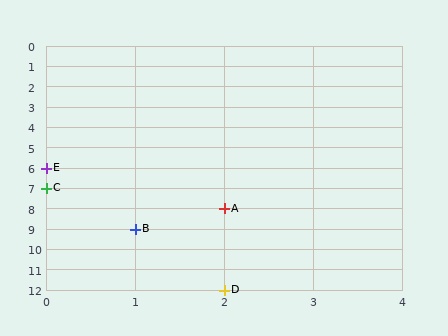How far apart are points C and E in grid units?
Points C and E are 1 row apart.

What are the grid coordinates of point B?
Point B is at grid coordinates (1, 9).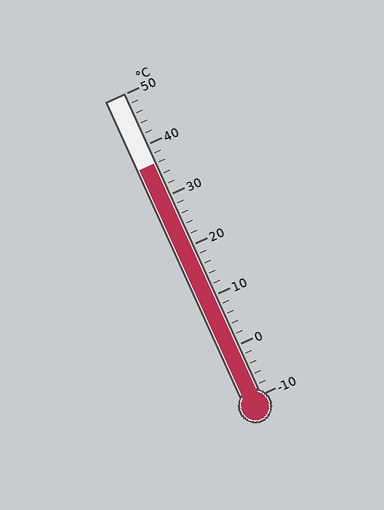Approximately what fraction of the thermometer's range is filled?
The thermometer is filled to approximately 75% of its range.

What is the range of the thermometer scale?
The thermometer scale ranges from -10°C to 50°C.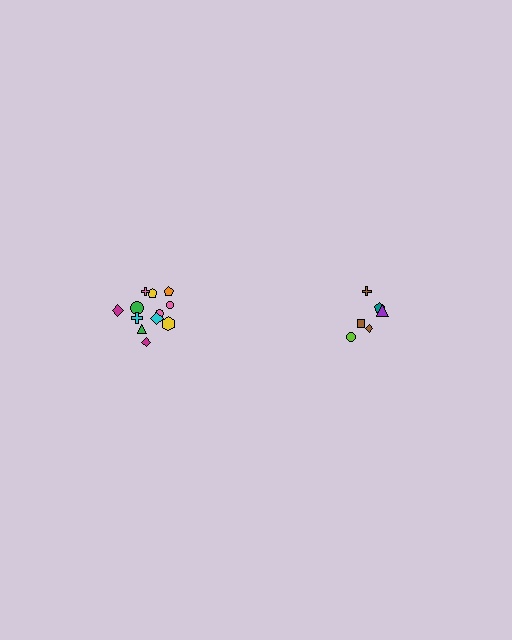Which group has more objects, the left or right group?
The left group.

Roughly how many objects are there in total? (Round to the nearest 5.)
Roughly 20 objects in total.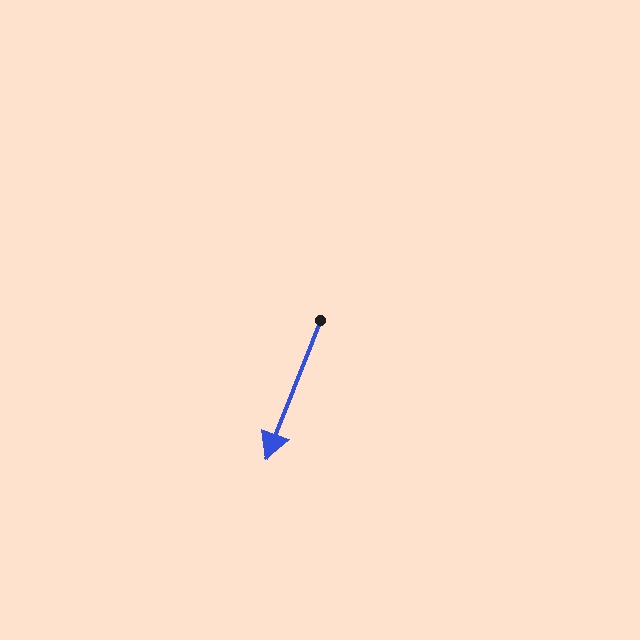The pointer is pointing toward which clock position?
Roughly 7 o'clock.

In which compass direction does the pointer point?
South.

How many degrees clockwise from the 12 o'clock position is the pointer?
Approximately 201 degrees.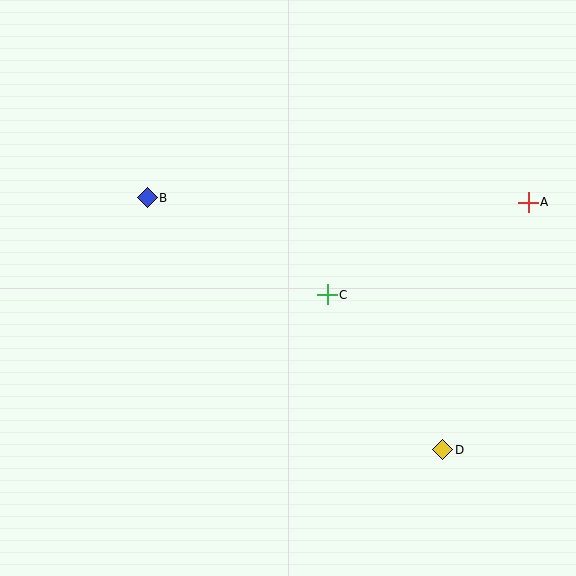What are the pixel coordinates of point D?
Point D is at (443, 450).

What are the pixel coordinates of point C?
Point C is at (327, 295).